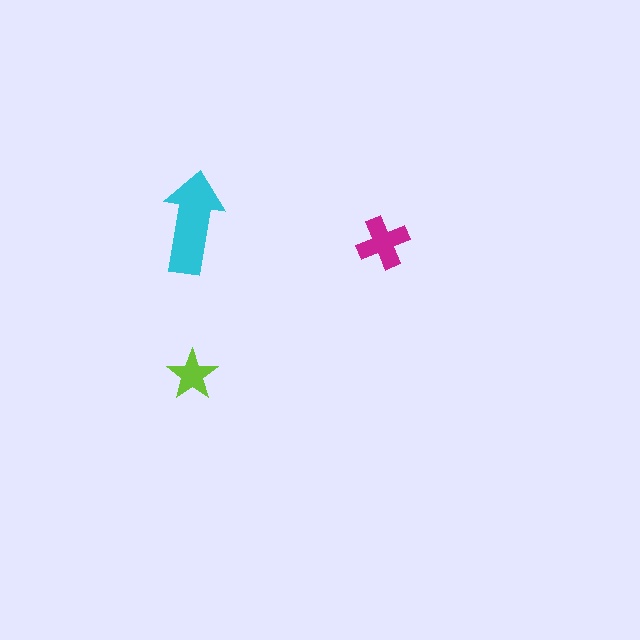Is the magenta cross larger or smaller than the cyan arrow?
Smaller.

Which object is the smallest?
The lime star.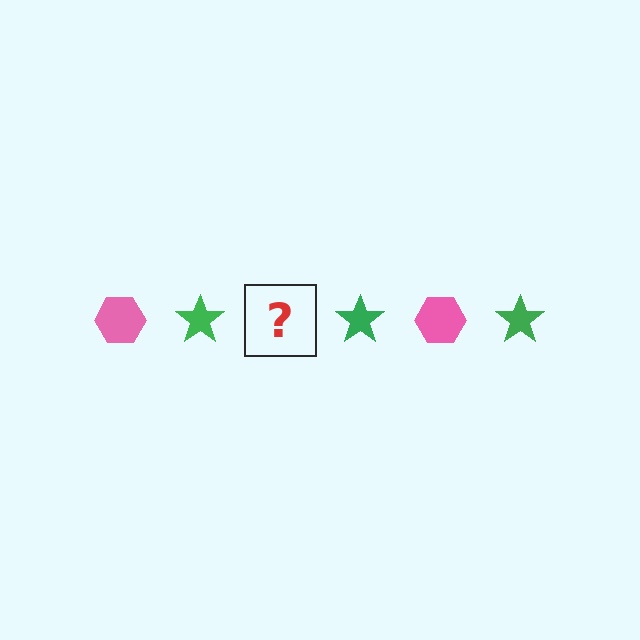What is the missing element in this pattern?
The missing element is a pink hexagon.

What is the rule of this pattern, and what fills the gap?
The rule is that the pattern alternates between pink hexagon and green star. The gap should be filled with a pink hexagon.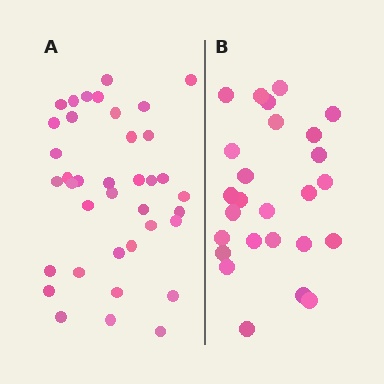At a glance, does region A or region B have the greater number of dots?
Region A (the left region) has more dots.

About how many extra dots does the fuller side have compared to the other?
Region A has roughly 12 or so more dots than region B.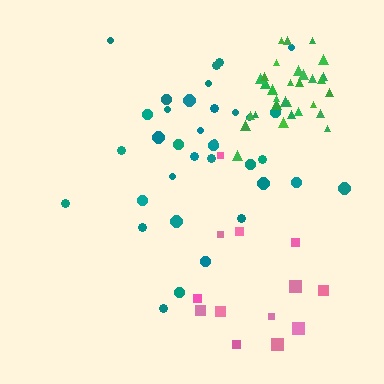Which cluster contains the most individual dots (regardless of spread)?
Teal (35).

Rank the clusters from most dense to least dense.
green, teal, pink.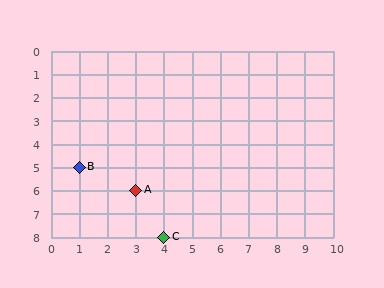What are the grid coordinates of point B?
Point B is at grid coordinates (1, 5).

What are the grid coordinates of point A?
Point A is at grid coordinates (3, 6).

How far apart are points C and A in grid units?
Points C and A are 1 column and 2 rows apart (about 2.2 grid units diagonally).